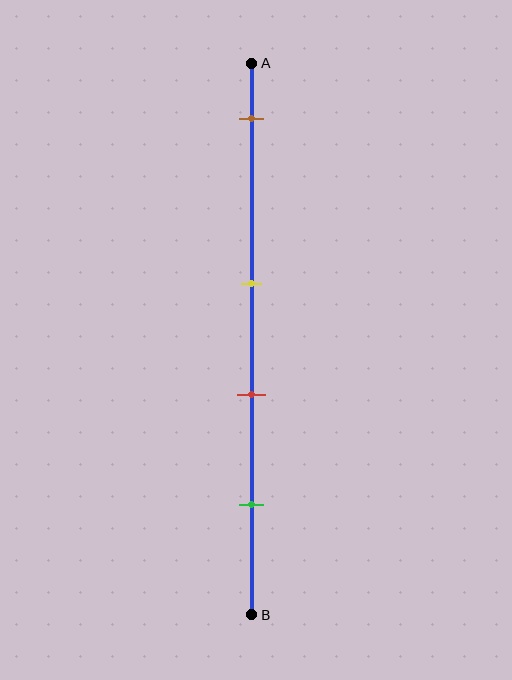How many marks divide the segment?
There are 4 marks dividing the segment.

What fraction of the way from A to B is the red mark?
The red mark is approximately 60% (0.6) of the way from A to B.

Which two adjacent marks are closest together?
The yellow and red marks are the closest adjacent pair.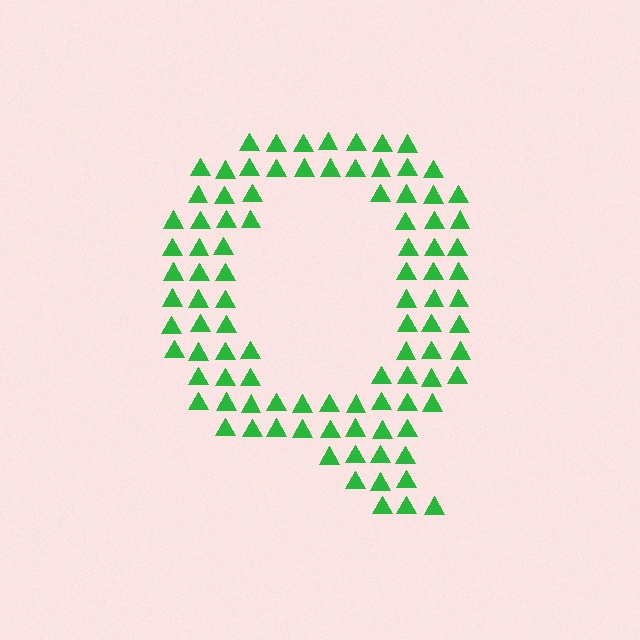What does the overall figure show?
The overall figure shows the letter Q.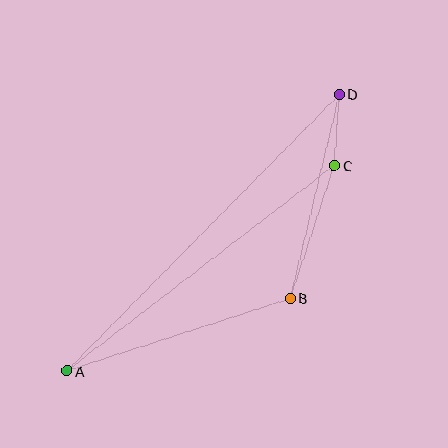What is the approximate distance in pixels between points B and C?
The distance between B and C is approximately 140 pixels.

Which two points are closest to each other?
Points C and D are closest to each other.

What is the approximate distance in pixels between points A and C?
The distance between A and C is approximately 337 pixels.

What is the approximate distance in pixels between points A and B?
The distance between A and B is approximately 235 pixels.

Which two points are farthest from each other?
Points A and D are farthest from each other.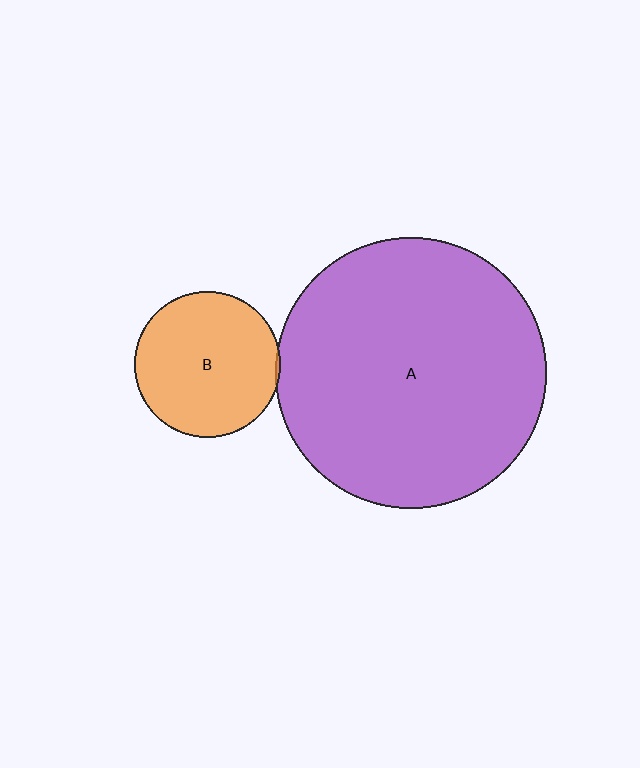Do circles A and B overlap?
Yes.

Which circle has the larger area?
Circle A (purple).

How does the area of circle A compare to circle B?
Approximately 3.4 times.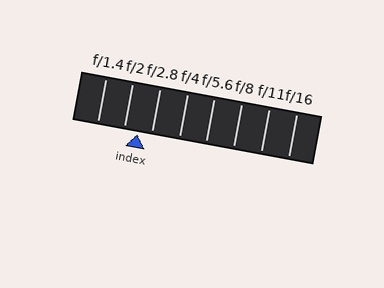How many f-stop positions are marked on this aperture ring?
There are 8 f-stop positions marked.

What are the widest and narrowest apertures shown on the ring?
The widest aperture shown is f/1.4 and the narrowest is f/16.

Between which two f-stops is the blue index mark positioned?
The index mark is between f/2 and f/2.8.